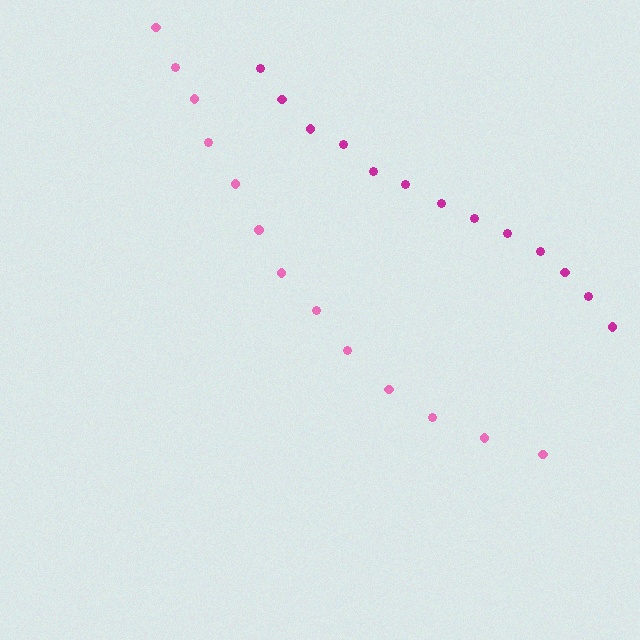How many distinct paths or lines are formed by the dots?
There are 2 distinct paths.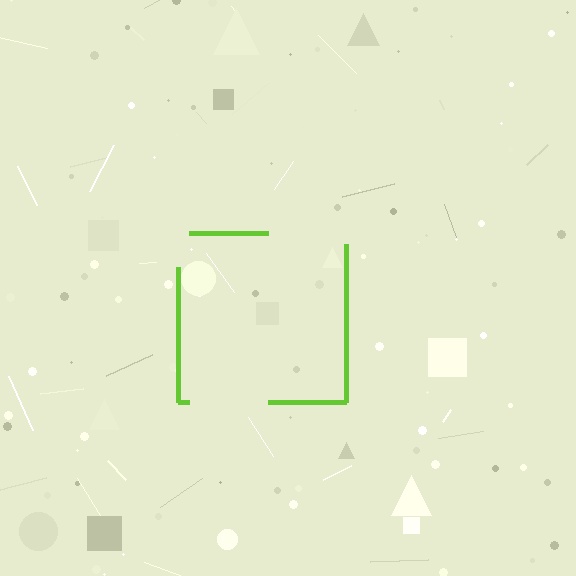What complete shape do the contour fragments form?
The contour fragments form a square.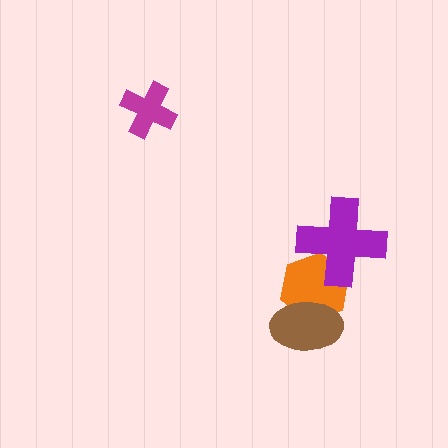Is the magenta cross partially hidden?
No, no other shape covers it.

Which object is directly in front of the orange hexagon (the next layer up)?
The brown ellipse is directly in front of the orange hexagon.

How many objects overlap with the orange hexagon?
2 objects overlap with the orange hexagon.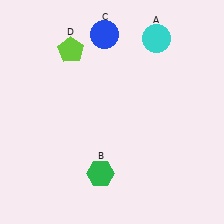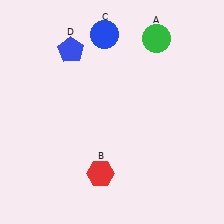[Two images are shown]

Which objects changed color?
A changed from cyan to green. B changed from green to red. D changed from lime to blue.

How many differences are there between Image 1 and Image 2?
There are 3 differences between the two images.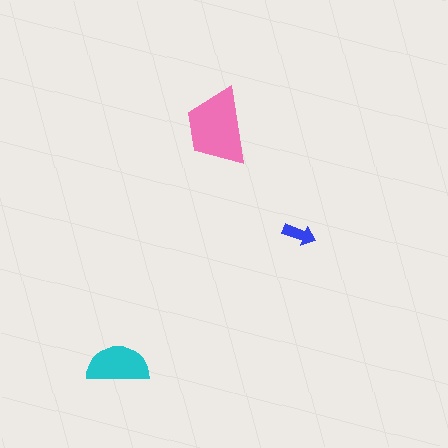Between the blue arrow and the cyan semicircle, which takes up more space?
The cyan semicircle.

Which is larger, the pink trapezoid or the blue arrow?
The pink trapezoid.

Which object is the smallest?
The blue arrow.